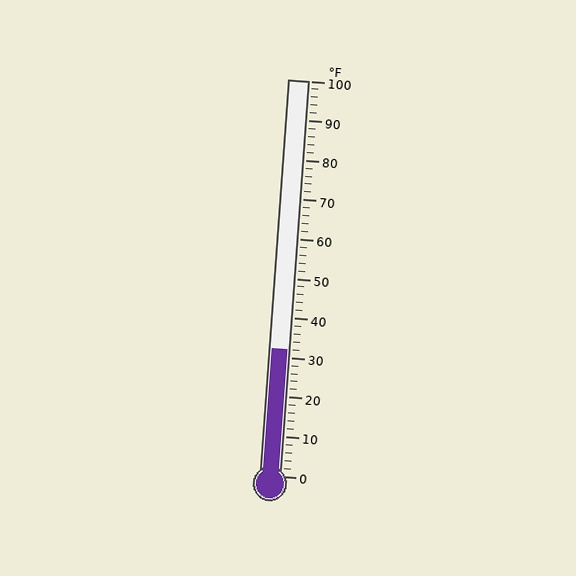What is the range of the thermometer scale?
The thermometer scale ranges from 0°F to 100°F.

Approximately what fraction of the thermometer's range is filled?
The thermometer is filled to approximately 30% of its range.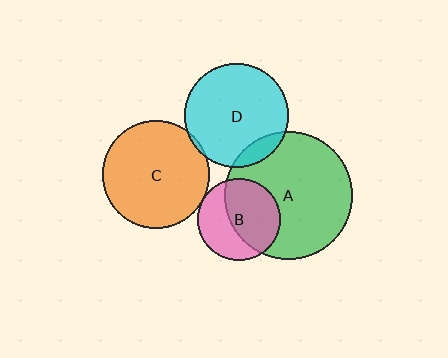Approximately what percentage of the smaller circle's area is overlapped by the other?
Approximately 5%.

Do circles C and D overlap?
Yes.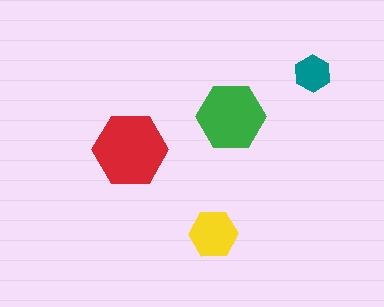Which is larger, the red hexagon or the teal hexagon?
The red one.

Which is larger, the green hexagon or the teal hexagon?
The green one.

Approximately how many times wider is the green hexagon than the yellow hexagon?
About 1.5 times wider.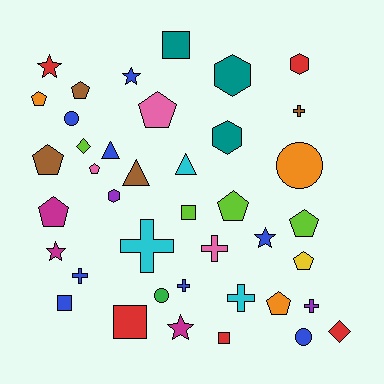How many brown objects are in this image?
There are 4 brown objects.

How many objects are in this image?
There are 40 objects.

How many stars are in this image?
There are 5 stars.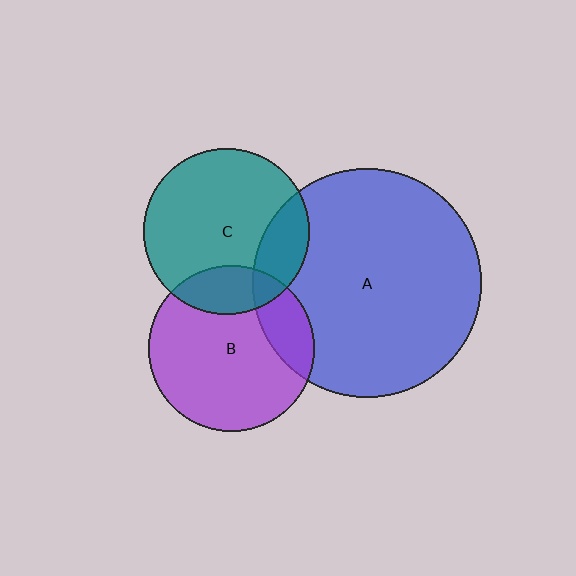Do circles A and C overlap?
Yes.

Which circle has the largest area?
Circle A (blue).